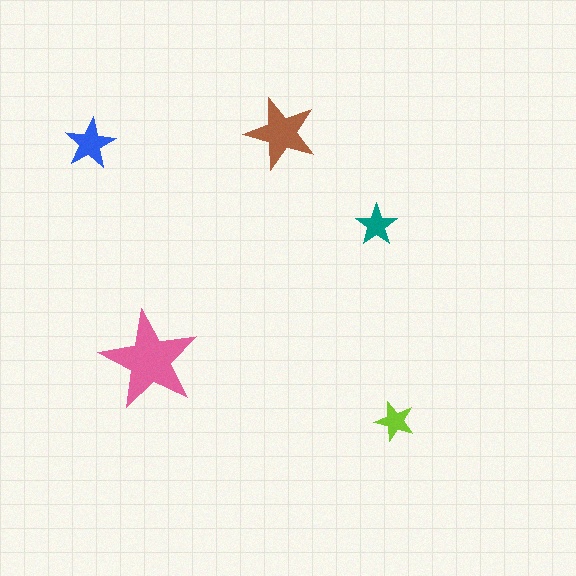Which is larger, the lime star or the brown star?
The brown one.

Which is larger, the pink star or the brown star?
The pink one.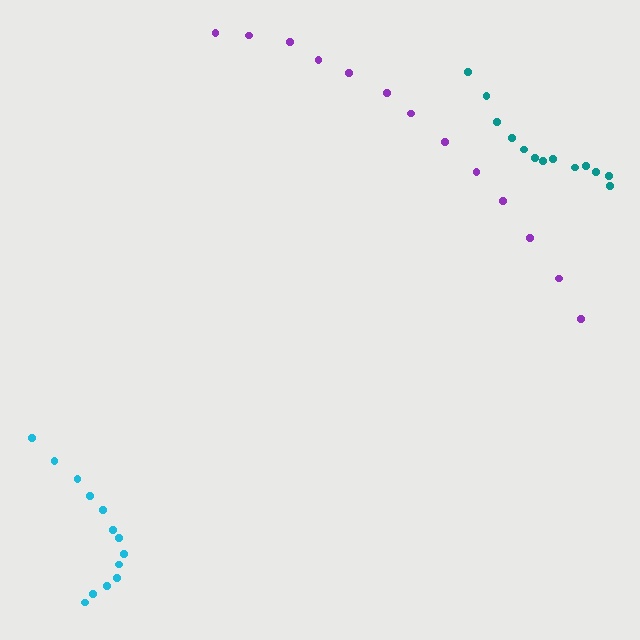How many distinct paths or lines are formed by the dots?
There are 3 distinct paths.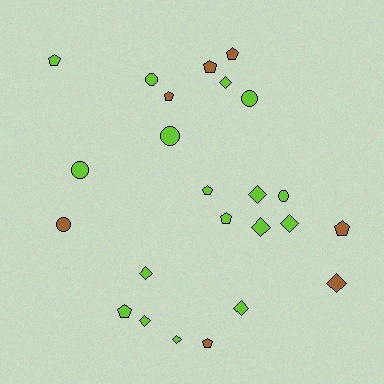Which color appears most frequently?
Lime, with 17 objects.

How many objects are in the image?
There are 24 objects.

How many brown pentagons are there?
There are 5 brown pentagons.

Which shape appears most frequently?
Diamond, with 9 objects.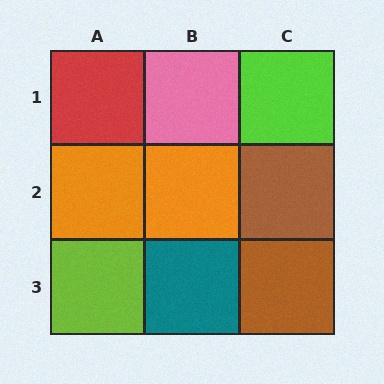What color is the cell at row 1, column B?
Pink.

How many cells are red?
1 cell is red.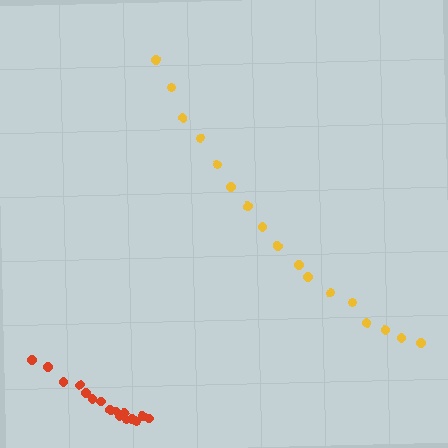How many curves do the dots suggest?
There are 2 distinct paths.